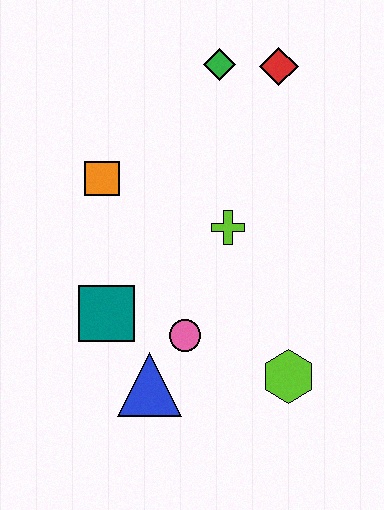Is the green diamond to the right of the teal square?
Yes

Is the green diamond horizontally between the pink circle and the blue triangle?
No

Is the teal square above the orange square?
No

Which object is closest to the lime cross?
The pink circle is closest to the lime cross.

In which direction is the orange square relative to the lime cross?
The orange square is to the left of the lime cross.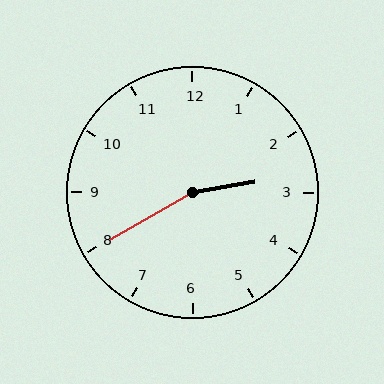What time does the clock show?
2:40.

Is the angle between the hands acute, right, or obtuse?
It is obtuse.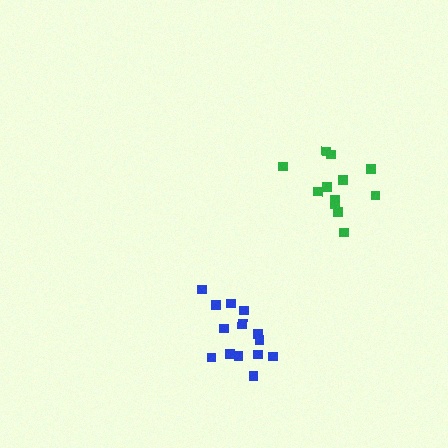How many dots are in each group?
Group 1: 14 dots, Group 2: 12 dots (26 total).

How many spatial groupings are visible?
There are 2 spatial groupings.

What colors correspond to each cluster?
The clusters are colored: blue, green.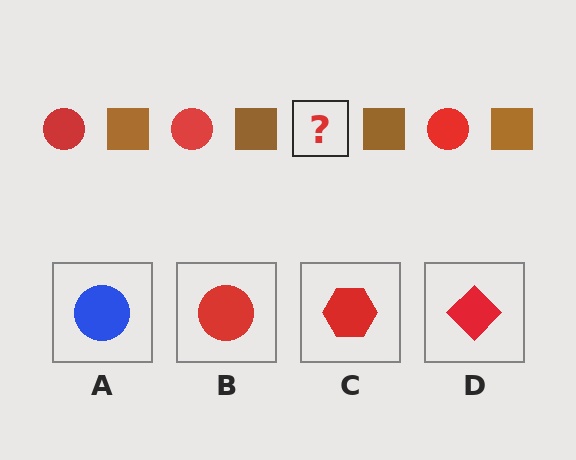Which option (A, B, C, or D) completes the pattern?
B.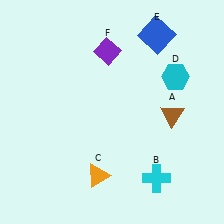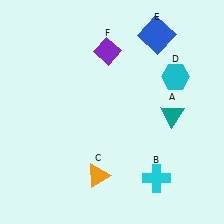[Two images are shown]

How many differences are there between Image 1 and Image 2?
There is 1 difference between the two images.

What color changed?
The triangle (A) changed from brown in Image 1 to teal in Image 2.